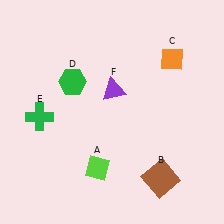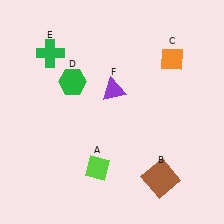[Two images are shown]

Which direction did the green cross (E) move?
The green cross (E) moved up.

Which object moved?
The green cross (E) moved up.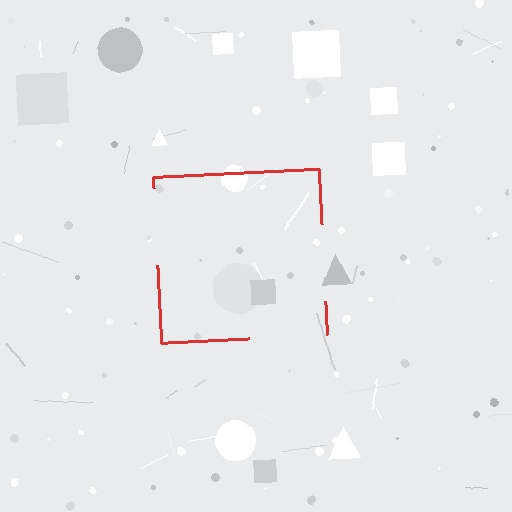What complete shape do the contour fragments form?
The contour fragments form a square.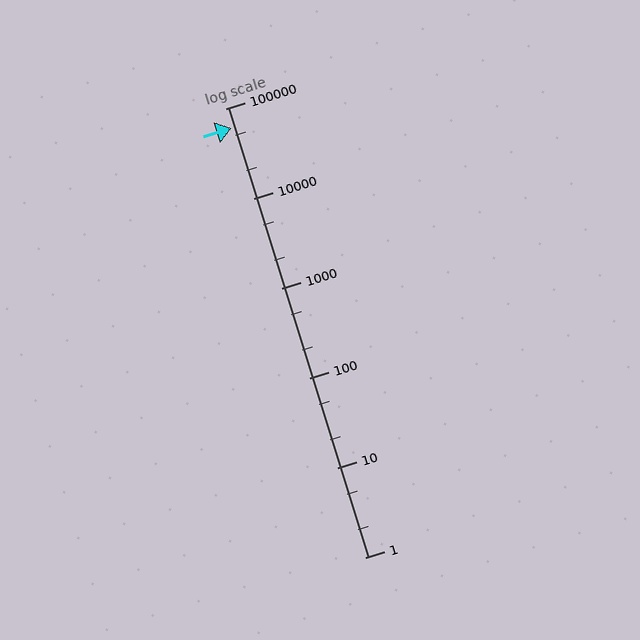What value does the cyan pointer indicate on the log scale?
The pointer indicates approximately 61000.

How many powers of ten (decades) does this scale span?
The scale spans 5 decades, from 1 to 100000.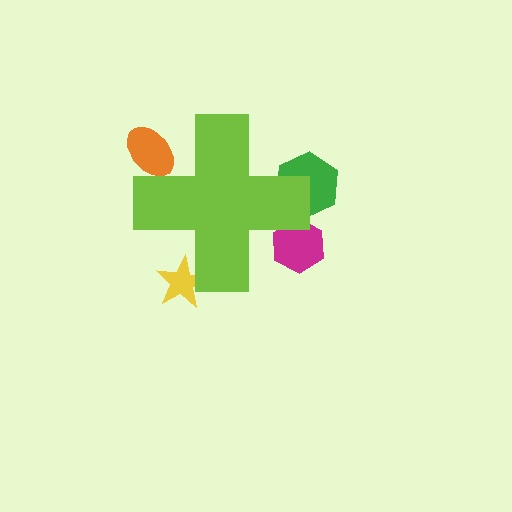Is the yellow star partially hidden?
Yes, the yellow star is partially hidden behind the lime cross.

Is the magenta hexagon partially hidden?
Yes, the magenta hexagon is partially hidden behind the lime cross.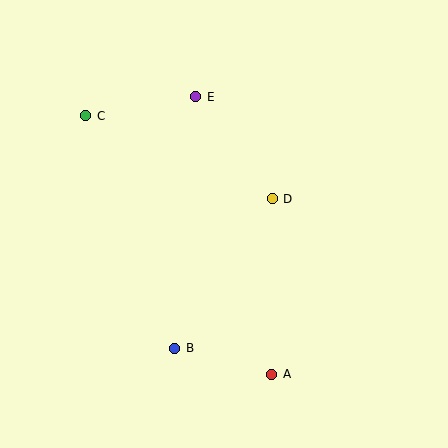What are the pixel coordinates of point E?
Point E is at (196, 97).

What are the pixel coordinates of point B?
Point B is at (175, 348).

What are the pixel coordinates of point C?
Point C is at (86, 116).